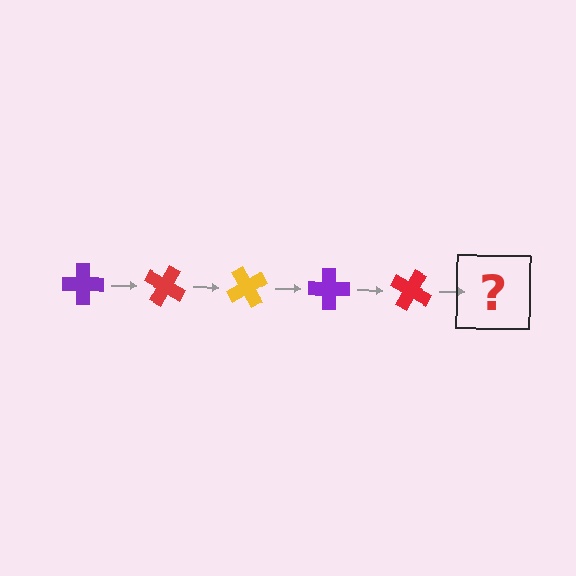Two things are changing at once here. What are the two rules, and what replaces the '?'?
The two rules are that it rotates 30 degrees each step and the color cycles through purple, red, and yellow. The '?' should be a yellow cross, rotated 150 degrees from the start.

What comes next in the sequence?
The next element should be a yellow cross, rotated 150 degrees from the start.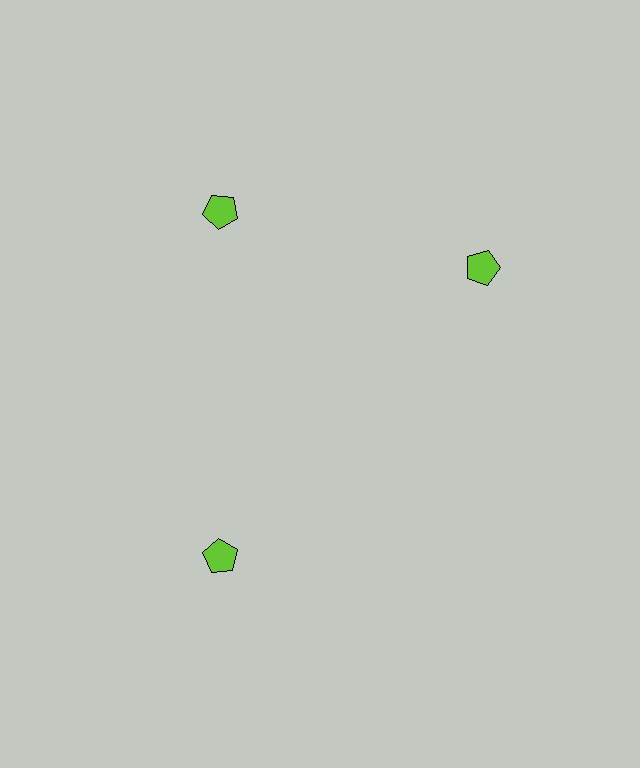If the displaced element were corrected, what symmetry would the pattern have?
It would have 3-fold rotational symmetry — the pattern would map onto itself every 120 degrees.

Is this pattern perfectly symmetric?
No. The 3 lime pentagons are arranged in a ring, but one element near the 3 o'clock position is rotated out of alignment along the ring, breaking the 3-fold rotational symmetry.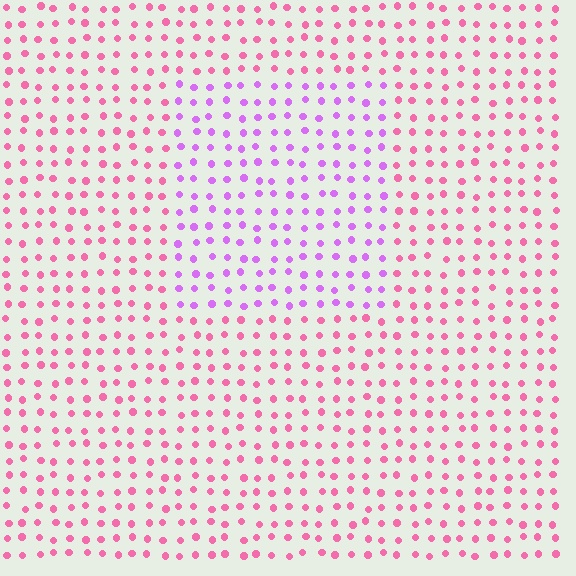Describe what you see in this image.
The image is filled with small pink elements in a uniform arrangement. A rectangle-shaped region is visible where the elements are tinted to a slightly different hue, forming a subtle color boundary.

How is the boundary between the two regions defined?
The boundary is defined purely by a slight shift in hue (about 44 degrees). Spacing, size, and orientation are identical on both sides.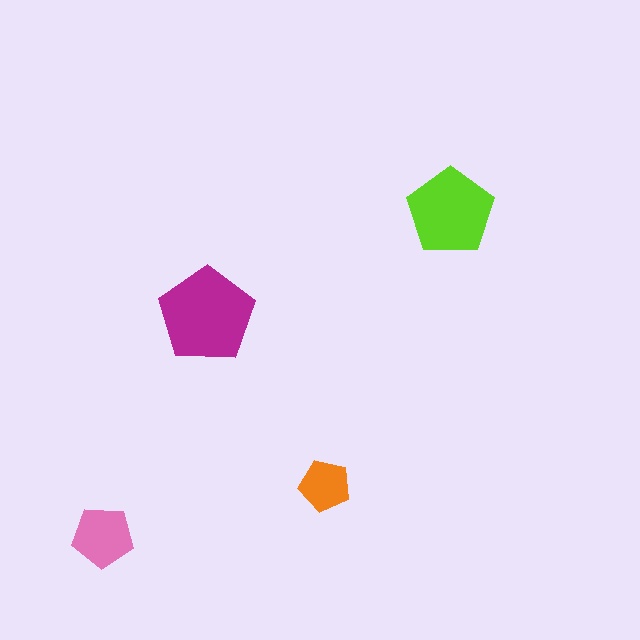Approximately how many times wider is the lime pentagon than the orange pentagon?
About 1.5 times wider.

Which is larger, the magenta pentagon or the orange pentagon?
The magenta one.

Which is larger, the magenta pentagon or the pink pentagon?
The magenta one.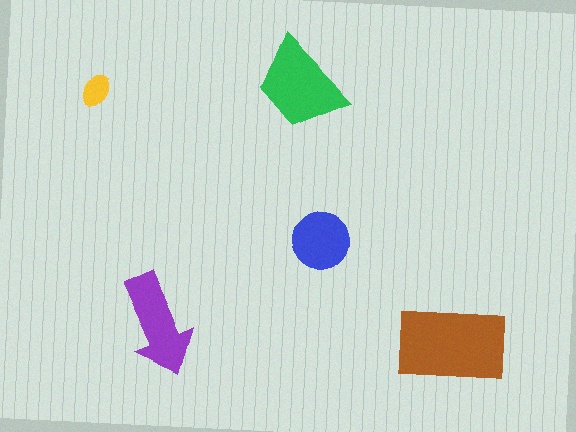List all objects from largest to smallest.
The brown rectangle, the green trapezoid, the purple arrow, the blue circle, the yellow ellipse.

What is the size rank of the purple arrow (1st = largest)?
3rd.